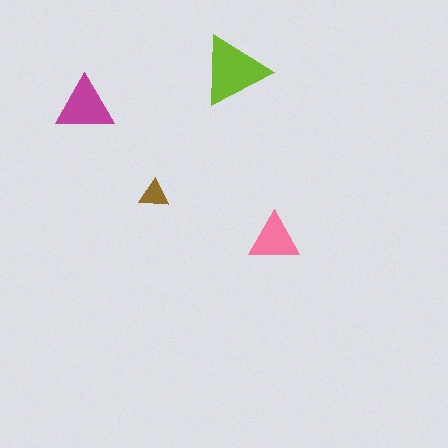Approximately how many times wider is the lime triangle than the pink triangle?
About 1.5 times wider.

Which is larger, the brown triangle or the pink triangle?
The pink one.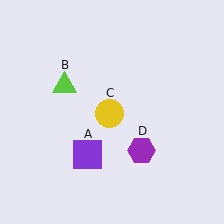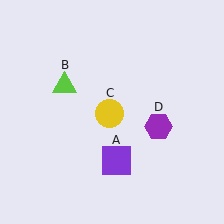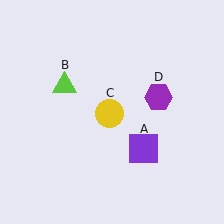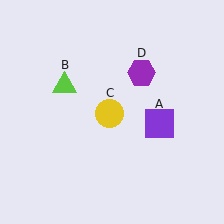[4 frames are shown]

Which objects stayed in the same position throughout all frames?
Lime triangle (object B) and yellow circle (object C) remained stationary.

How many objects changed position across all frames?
2 objects changed position: purple square (object A), purple hexagon (object D).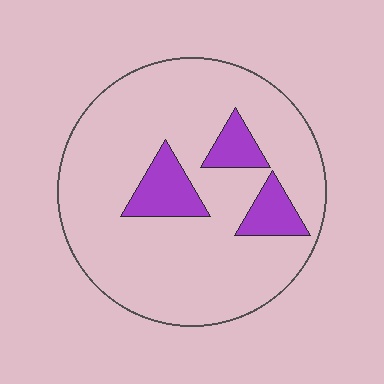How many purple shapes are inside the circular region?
3.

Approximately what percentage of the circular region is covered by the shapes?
Approximately 15%.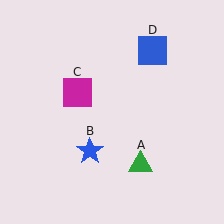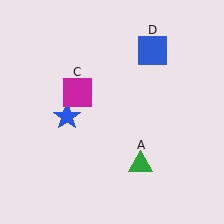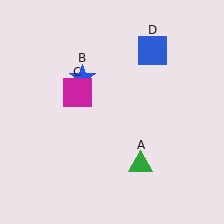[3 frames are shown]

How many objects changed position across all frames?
1 object changed position: blue star (object B).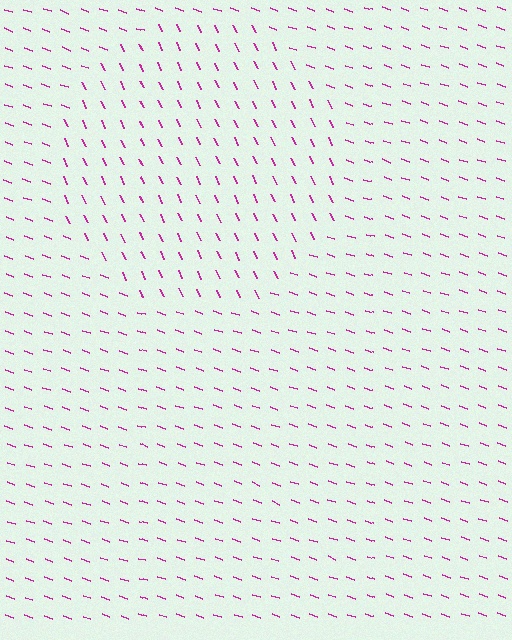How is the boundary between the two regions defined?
The boundary is defined purely by a change in line orientation (approximately 45 degrees difference). All lines are the same color and thickness.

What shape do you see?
I see a circle.